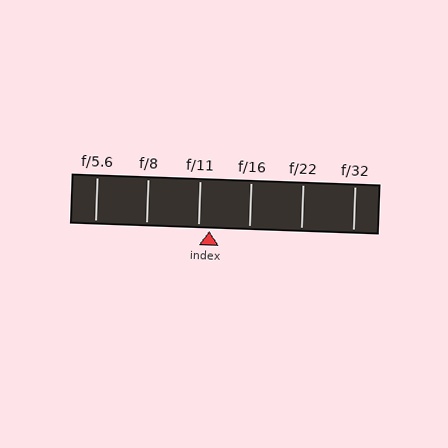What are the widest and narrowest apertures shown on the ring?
The widest aperture shown is f/5.6 and the narrowest is f/32.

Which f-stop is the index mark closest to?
The index mark is closest to f/11.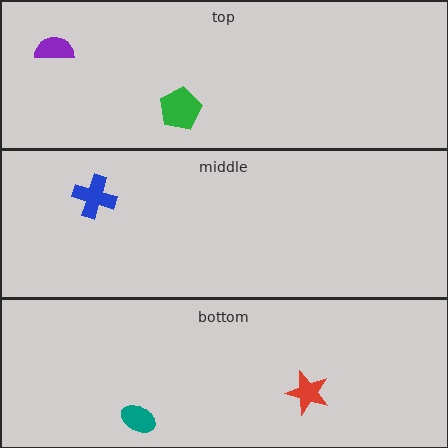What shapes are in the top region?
The green pentagon, the purple semicircle.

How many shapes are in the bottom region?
2.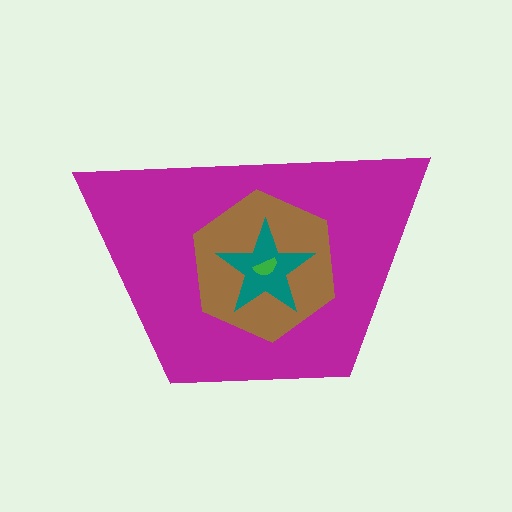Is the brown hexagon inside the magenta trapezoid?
Yes.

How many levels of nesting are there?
4.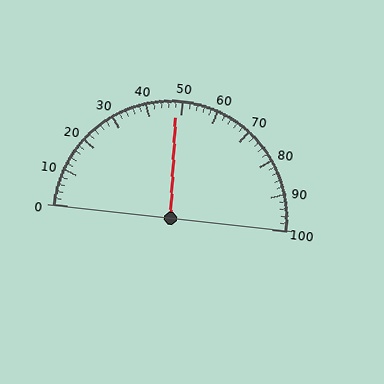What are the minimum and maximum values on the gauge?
The gauge ranges from 0 to 100.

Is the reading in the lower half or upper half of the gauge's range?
The reading is in the lower half of the range (0 to 100).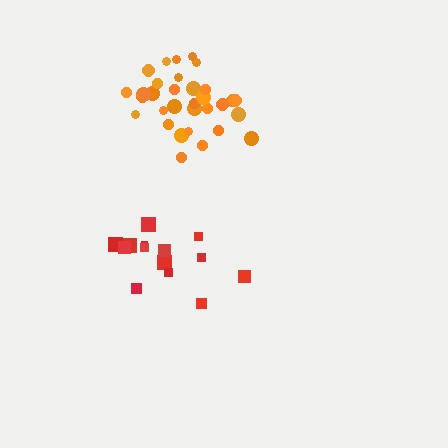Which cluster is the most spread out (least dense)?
Red.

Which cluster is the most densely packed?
Orange.